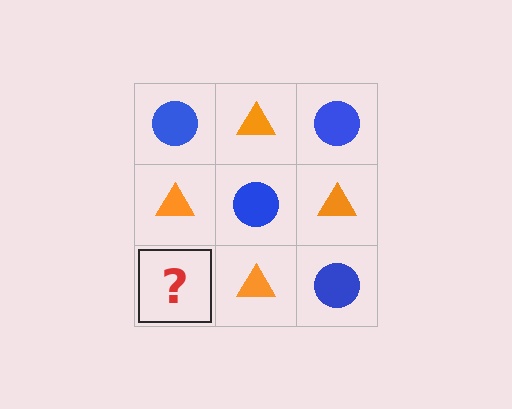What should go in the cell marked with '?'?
The missing cell should contain a blue circle.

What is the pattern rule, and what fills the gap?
The rule is that it alternates blue circle and orange triangle in a checkerboard pattern. The gap should be filled with a blue circle.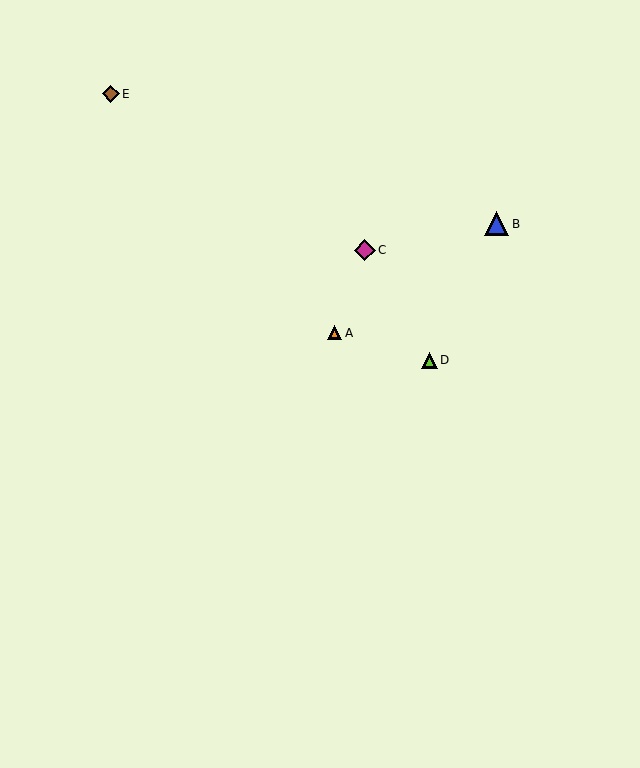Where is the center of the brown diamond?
The center of the brown diamond is at (111, 94).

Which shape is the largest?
The blue triangle (labeled B) is the largest.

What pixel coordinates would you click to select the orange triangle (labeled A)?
Click at (335, 333) to select the orange triangle A.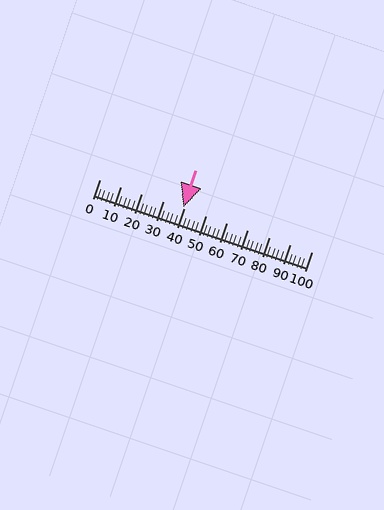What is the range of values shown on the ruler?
The ruler shows values from 0 to 100.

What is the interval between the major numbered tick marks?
The major tick marks are spaced 10 units apart.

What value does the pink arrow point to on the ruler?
The pink arrow points to approximately 39.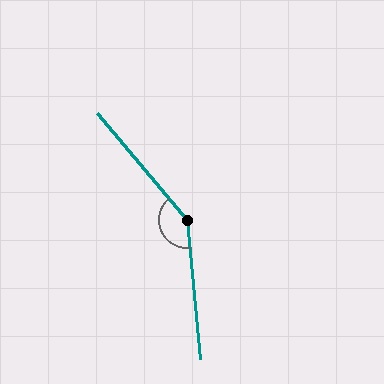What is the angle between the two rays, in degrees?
Approximately 146 degrees.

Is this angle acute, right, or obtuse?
It is obtuse.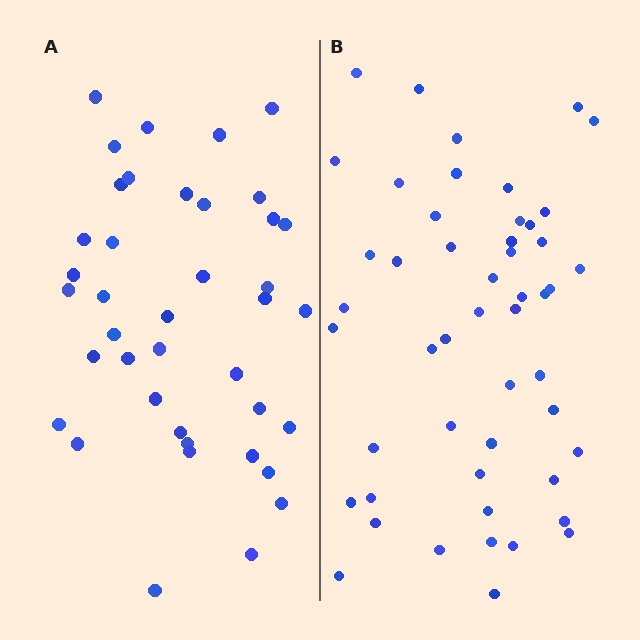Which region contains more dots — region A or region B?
Region B (the right region) has more dots.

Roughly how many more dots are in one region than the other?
Region B has roughly 10 or so more dots than region A.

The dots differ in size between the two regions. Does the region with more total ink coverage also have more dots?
No. Region A has more total ink coverage because its dots are larger, but region B actually contains more individual dots. Total area can be misleading — the number of items is what matters here.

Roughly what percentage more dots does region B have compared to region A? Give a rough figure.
About 25% more.